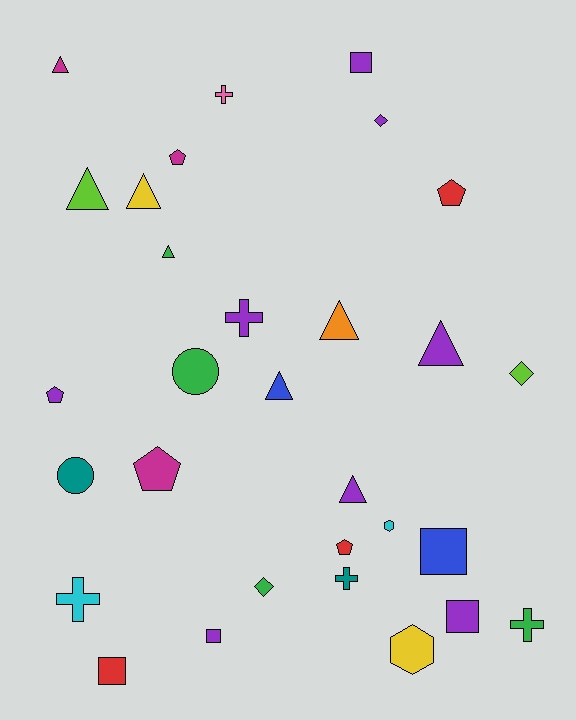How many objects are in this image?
There are 30 objects.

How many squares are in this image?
There are 5 squares.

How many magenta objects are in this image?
There are 3 magenta objects.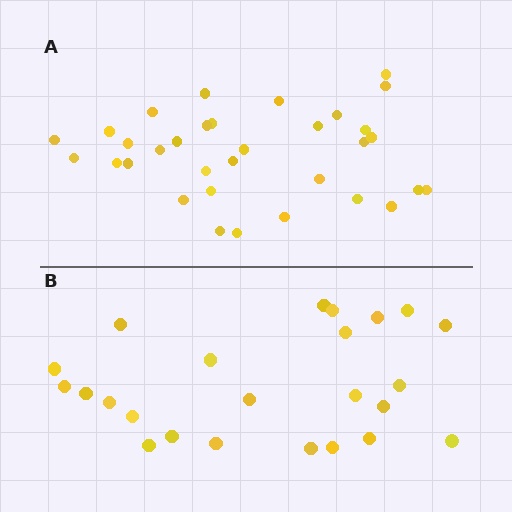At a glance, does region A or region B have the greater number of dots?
Region A (the top region) has more dots.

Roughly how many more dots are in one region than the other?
Region A has roughly 8 or so more dots than region B.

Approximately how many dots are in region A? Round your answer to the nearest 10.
About 30 dots. (The exact count is 33, which rounds to 30.)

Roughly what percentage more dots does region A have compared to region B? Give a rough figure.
About 40% more.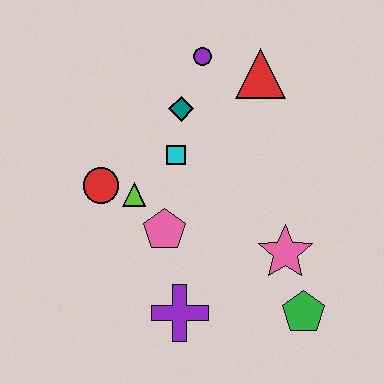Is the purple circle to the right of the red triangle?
No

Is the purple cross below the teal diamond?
Yes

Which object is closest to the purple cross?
The pink pentagon is closest to the purple cross.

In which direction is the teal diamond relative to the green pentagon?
The teal diamond is above the green pentagon.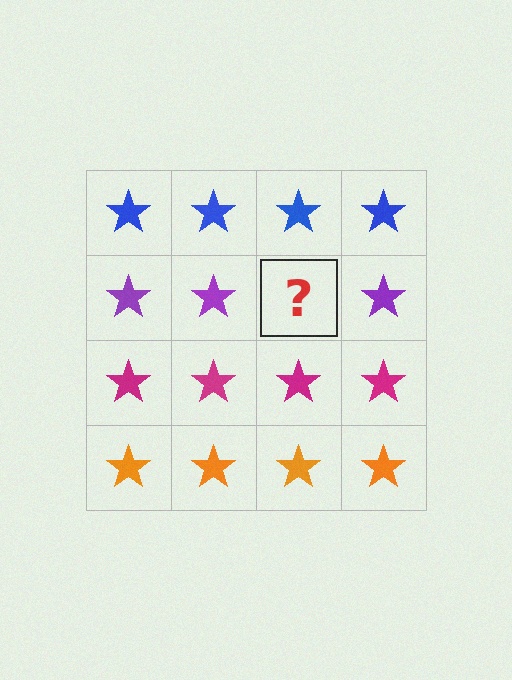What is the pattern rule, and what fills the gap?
The rule is that each row has a consistent color. The gap should be filled with a purple star.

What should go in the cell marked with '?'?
The missing cell should contain a purple star.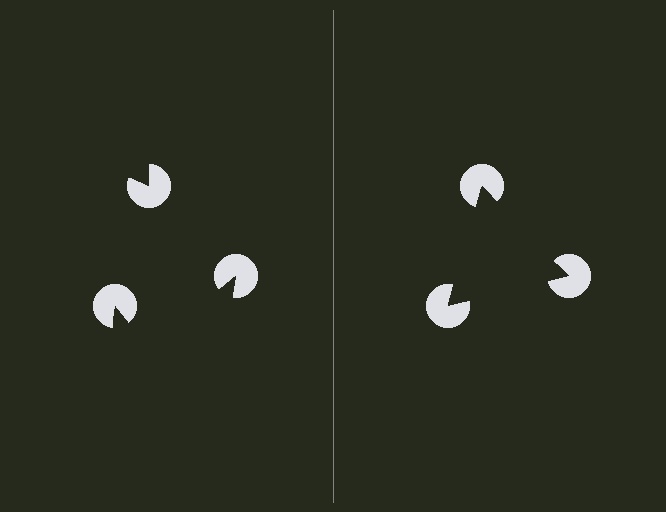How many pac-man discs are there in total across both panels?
6 — 3 on each side.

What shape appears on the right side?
An illusory triangle.